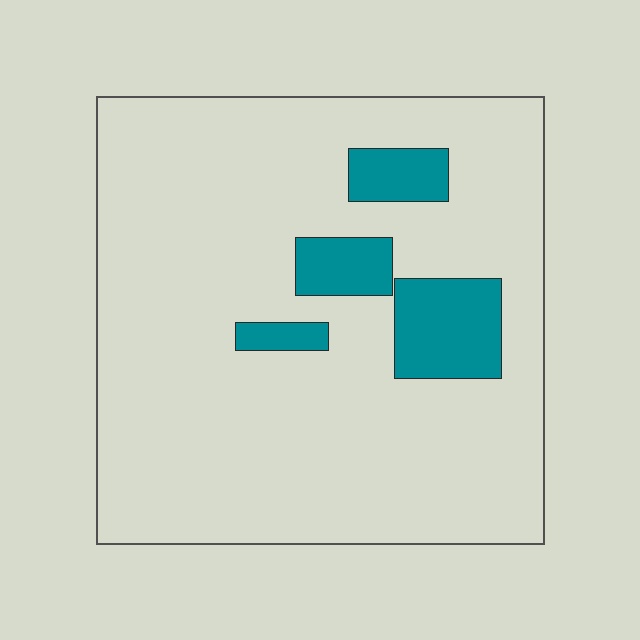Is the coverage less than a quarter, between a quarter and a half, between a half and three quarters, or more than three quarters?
Less than a quarter.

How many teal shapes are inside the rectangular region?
4.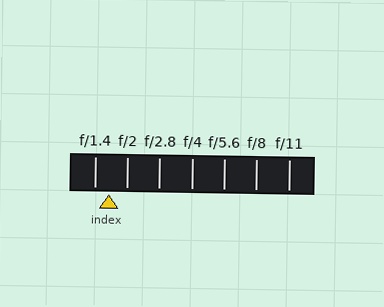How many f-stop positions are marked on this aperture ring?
There are 7 f-stop positions marked.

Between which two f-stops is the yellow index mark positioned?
The index mark is between f/1.4 and f/2.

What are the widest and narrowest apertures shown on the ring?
The widest aperture shown is f/1.4 and the narrowest is f/11.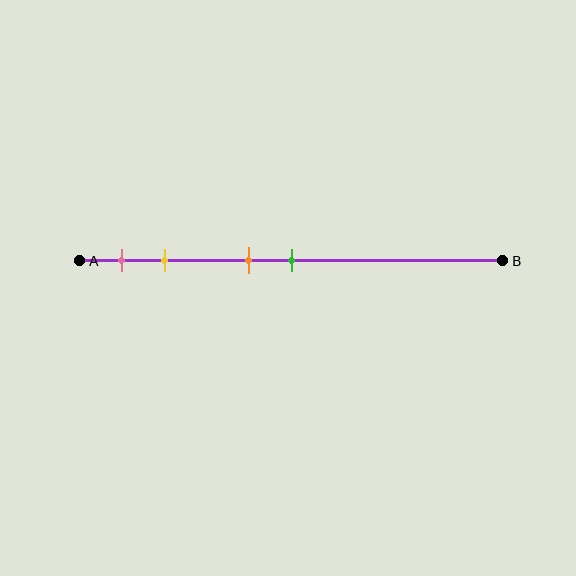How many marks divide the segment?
There are 4 marks dividing the segment.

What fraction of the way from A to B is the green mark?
The green mark is approximately 50% (0.5) of the way from A to B.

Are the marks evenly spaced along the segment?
No, the marks are not evenly spaced.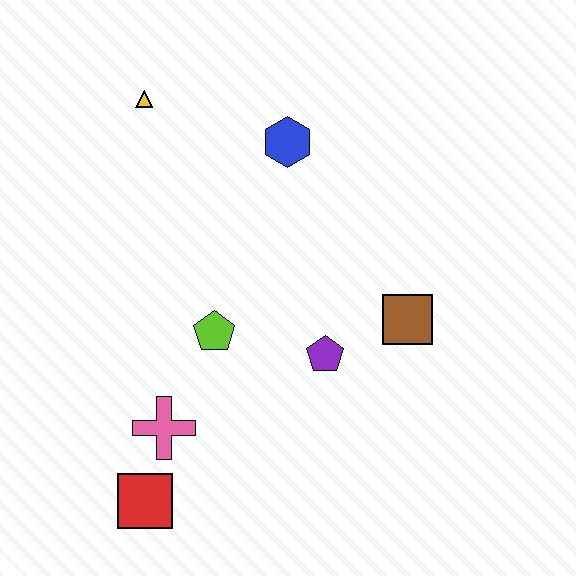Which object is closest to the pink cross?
The red square is closest to the pink cross.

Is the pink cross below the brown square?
Yes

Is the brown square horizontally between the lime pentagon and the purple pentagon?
No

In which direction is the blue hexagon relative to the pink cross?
The blue hexagon is above the pink cross.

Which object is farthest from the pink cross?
The yellow triangle is farthest from the pink cross.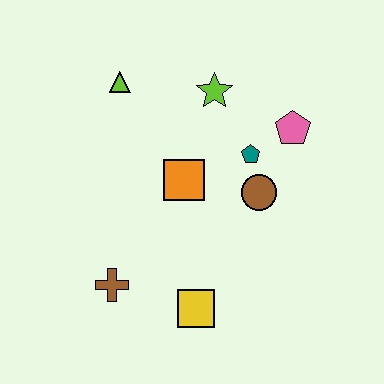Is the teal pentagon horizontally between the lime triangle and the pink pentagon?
Yes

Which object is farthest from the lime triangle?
The yellow square is farthest from the lime triangle.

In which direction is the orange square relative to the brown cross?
The orange square is above the brown cross.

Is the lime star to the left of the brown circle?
Yes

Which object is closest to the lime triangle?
The lime star is closest to the lime triangle.